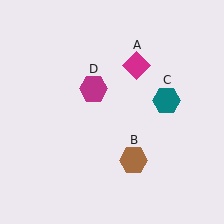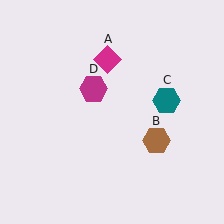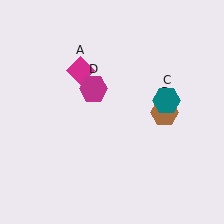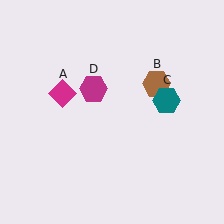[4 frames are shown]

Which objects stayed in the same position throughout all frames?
Teal hexagon (object C) and magenta hexagon (object D) remained stationary.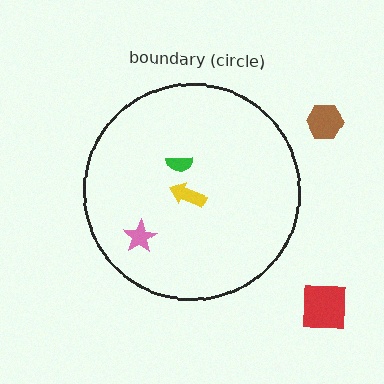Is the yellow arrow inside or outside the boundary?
Inside.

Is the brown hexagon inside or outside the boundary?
Outside.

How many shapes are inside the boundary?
3 inside, 2 outside.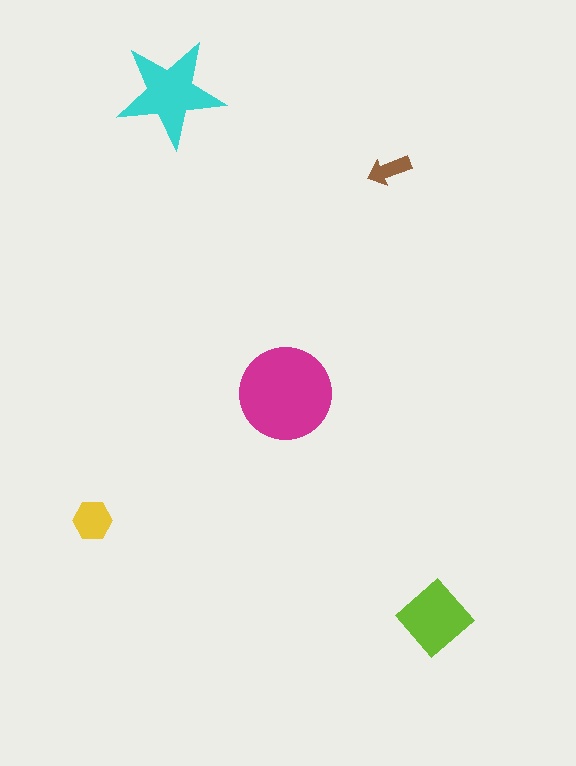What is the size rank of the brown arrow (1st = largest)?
5th.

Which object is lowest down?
The lime diamond is bottommost.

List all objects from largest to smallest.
The magenta circle, the cyan star, the lime diamond, the yellow hexagon, the brown arrow.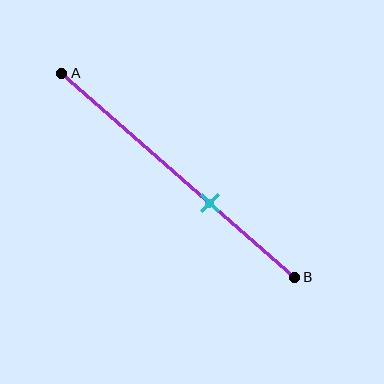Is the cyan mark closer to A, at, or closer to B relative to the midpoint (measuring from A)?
The cyan mark is closer to point B than the midpoint of segment AB.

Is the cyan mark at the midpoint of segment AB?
No, the mark is at about 65% from A, not at the 50% midpoint.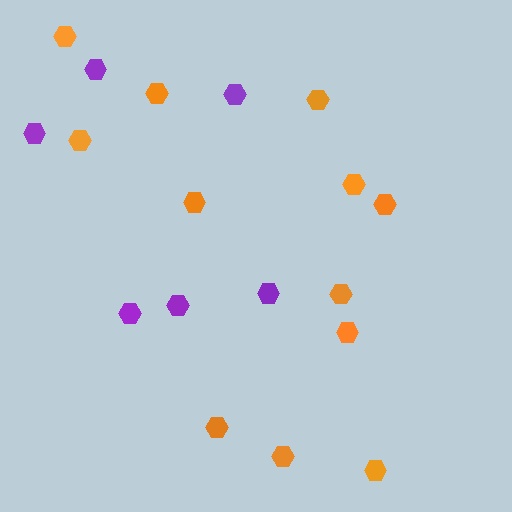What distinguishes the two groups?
There are 2 groups: one group of purple hexagons (6) and one group of orange hexagons (12).